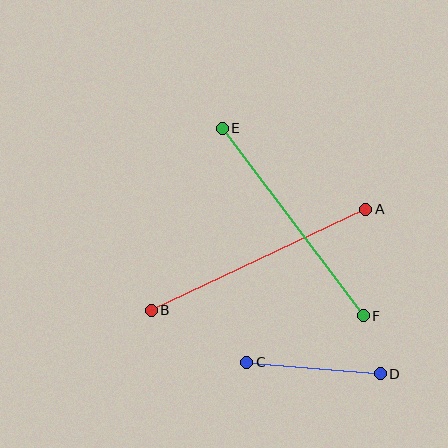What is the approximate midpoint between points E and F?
The midpoint is at approximately (293, 222) pixels.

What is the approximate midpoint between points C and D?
The midpoint is at approximately (313, 368) pixels.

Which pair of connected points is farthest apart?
Points A and B are farthest apart.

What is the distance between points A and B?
The distance is approximately 237 pixels.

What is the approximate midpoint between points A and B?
The midpoint is at approximately (259, 260) pixels.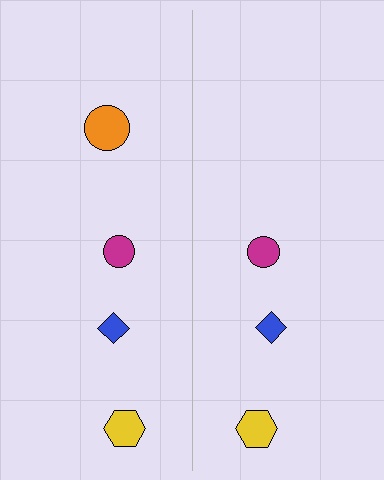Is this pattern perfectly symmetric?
No, the pattern is not perfectly symmetric. A orange circle is missing from the right side.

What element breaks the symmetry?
A orange circle is missing from the right side.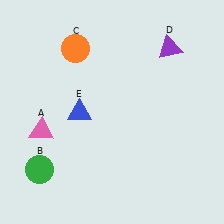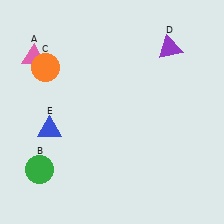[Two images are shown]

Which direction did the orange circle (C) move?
The orange circle (C) moved left.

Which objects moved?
The objects that moved are: the pink triangle (A), the orange circle (C), the blue triangle (E).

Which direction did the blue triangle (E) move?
The blue triangle (E) moved left.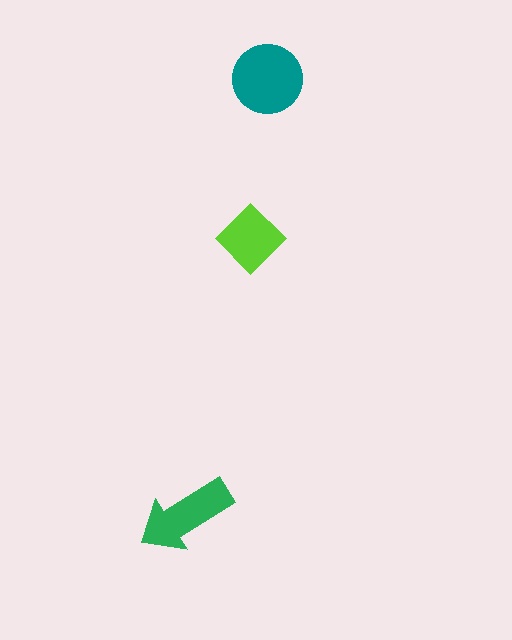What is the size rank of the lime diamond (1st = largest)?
3rd.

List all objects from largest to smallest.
The teal circle, the green arrow, the lime diamond.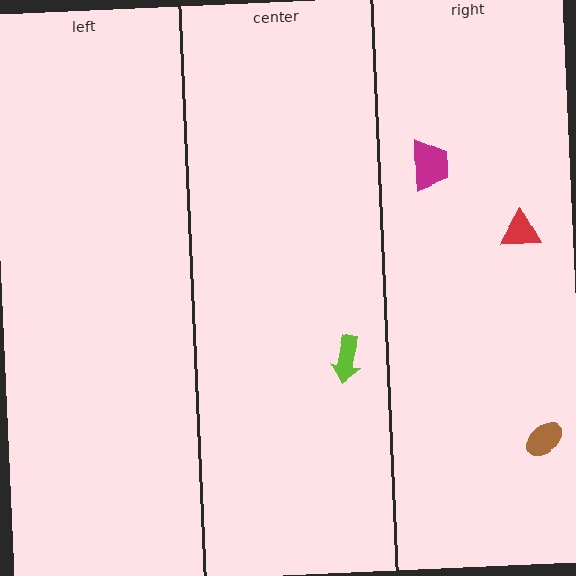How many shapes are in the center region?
1.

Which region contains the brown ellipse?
The right region.